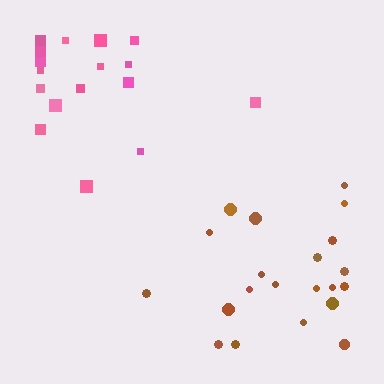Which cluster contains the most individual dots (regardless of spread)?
Brown (21).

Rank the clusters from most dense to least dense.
brown, pink.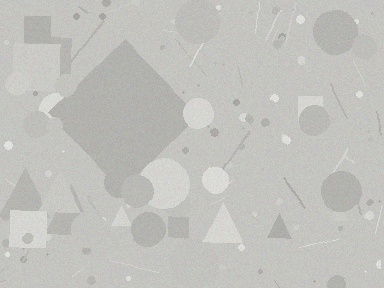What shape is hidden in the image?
A diamond is hidden in the image.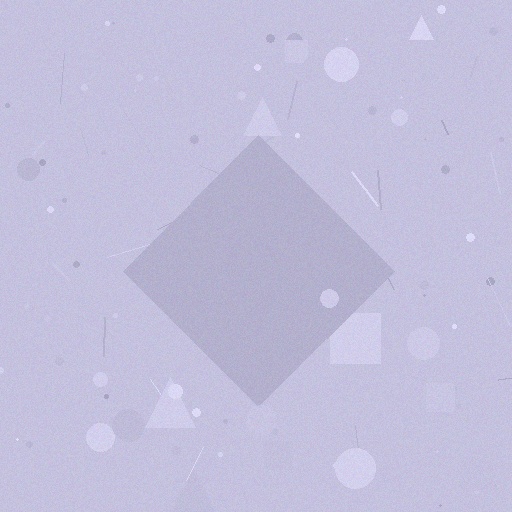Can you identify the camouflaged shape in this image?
The camouflaged shape is a diamond.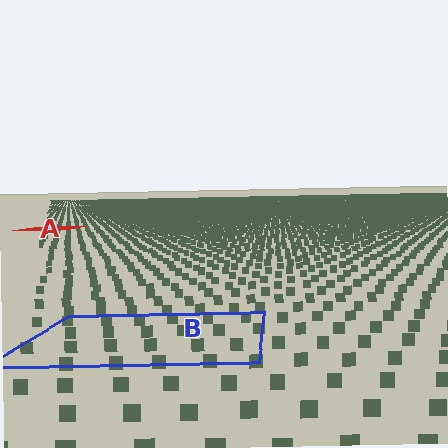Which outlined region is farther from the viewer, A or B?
Region A is farther from the viewer — the texture elements inside it appear smaller and more densely packed.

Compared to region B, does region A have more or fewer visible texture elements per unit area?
Region A has more texture elements per unit area — they are packed more densely because it is farther away.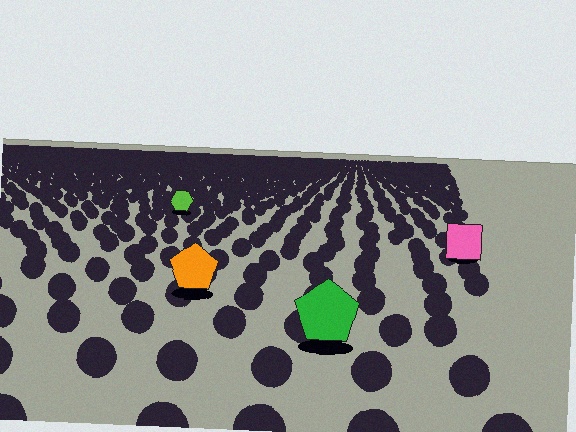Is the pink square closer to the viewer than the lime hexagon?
Yes. The pink square is closer — you can tell from the texture gradient: the ground texture is coarser near it.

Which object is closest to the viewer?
The green pentagon is closest. The texture marks near it are larger and more spread out.